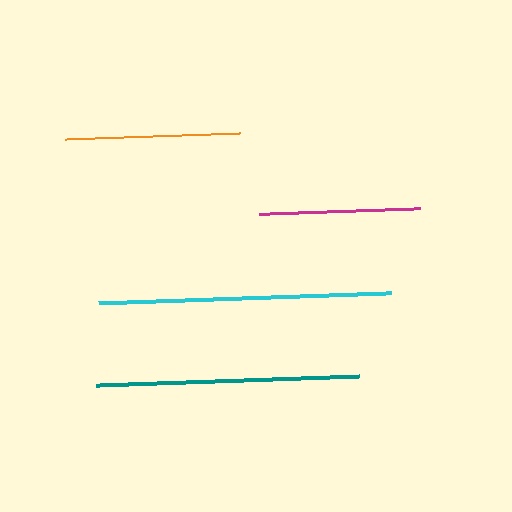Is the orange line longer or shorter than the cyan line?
The cyan line is longer than the orange line.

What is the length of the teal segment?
The teal segment is approximately 264 pixels long.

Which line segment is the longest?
The cyan line is the longest at approximately 293 pixels.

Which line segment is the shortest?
The magenta line is the shortest at approximately 163 pixels.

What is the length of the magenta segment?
The magenta segment is approximately 163 pixels long.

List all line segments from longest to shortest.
From longest to shortest: cyan, teal, orange, magenta.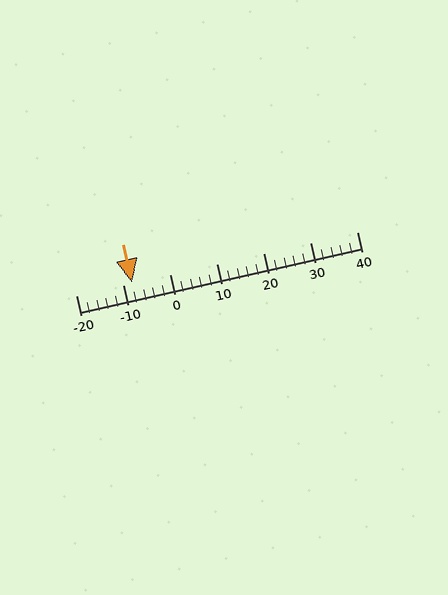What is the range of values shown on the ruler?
The ruler shows values from -20 to 40.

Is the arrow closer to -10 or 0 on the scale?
The arrow is closer to -10.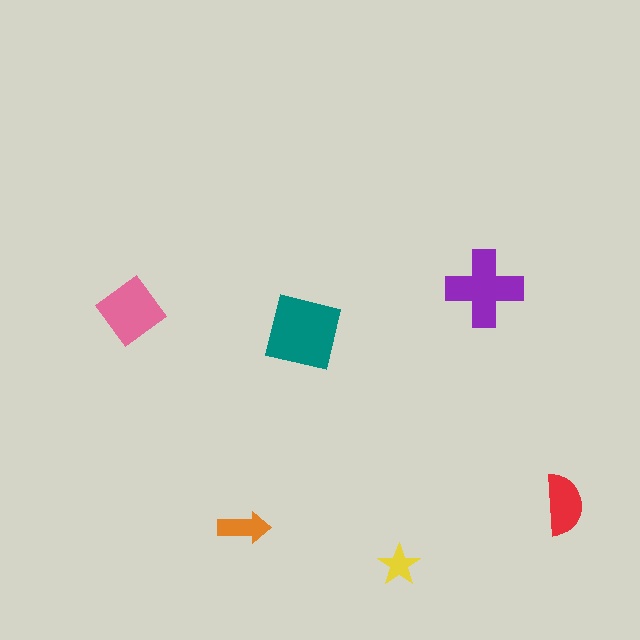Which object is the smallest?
The yellow star.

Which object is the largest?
The teal square.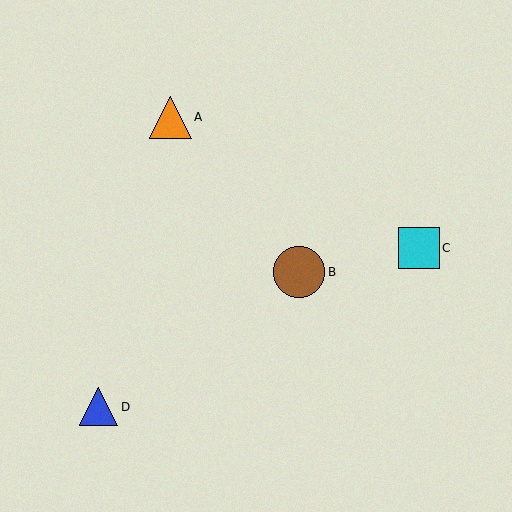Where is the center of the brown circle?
The center of the brown circle is at (299, 272).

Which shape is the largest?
The brown circle (labeled B) is the largest.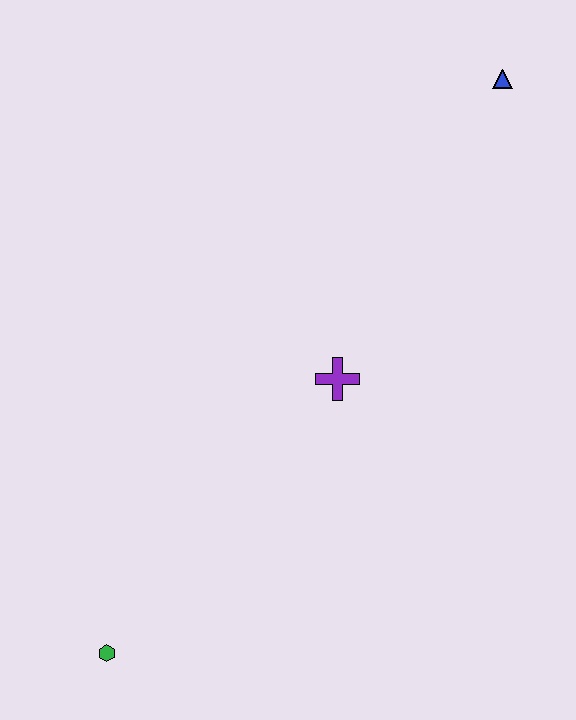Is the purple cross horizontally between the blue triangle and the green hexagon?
Yes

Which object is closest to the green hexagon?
The purple cross is closest to the green hexagon.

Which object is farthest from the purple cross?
The green hexagon is farthest from the purple cross.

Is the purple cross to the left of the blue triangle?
Yes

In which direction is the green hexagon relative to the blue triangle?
The green hexagon is below the blue triangle.